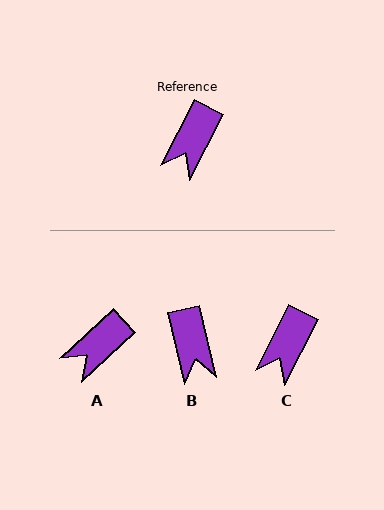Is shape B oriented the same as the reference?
No, it is off by about 40 degrees.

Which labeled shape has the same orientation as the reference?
C.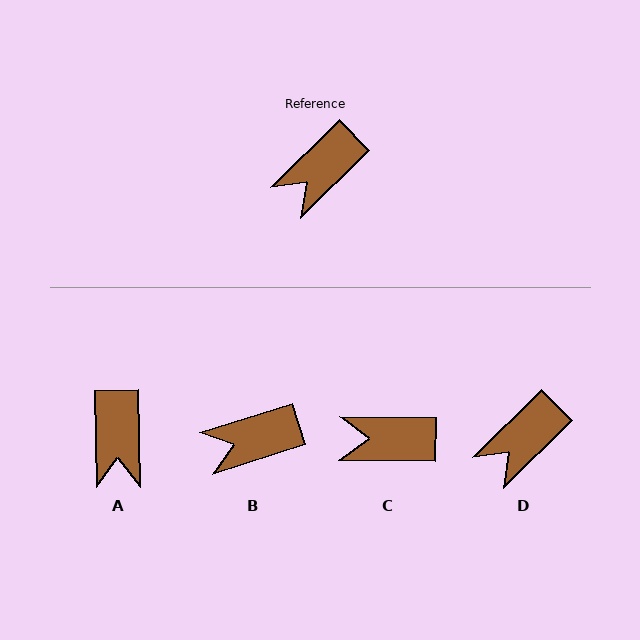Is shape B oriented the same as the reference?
No, it is off by about 27 degrees.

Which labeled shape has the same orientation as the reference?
D.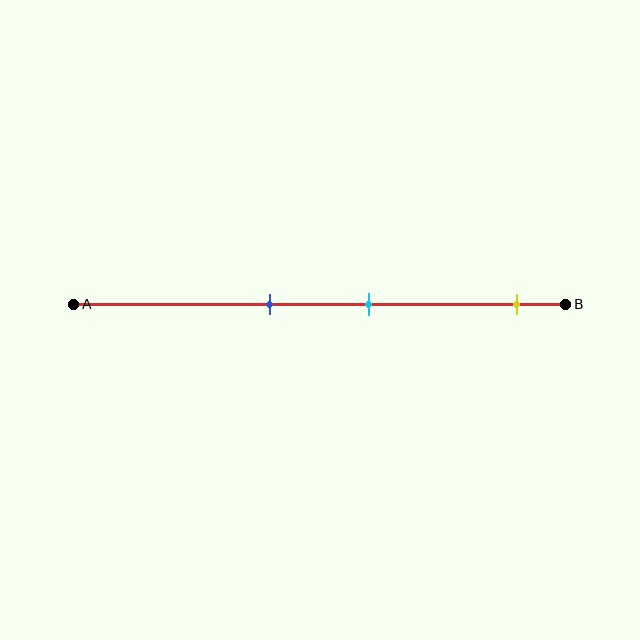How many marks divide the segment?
There are 3 marks dividing the segment.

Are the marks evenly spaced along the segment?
No, the marks are not evenly spaced.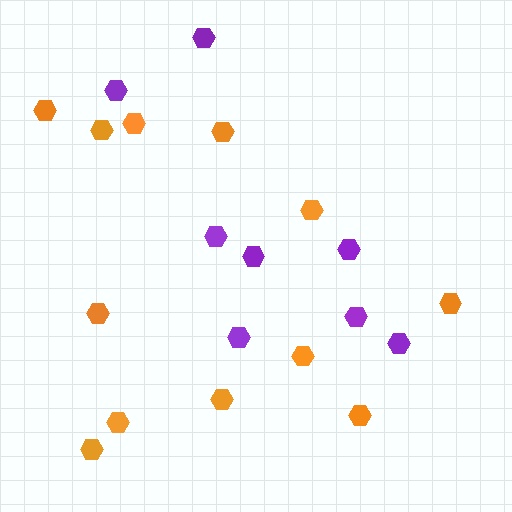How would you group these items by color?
There are 2 groups: one group of orange hexagons (12) and one group of purple hexagons (8).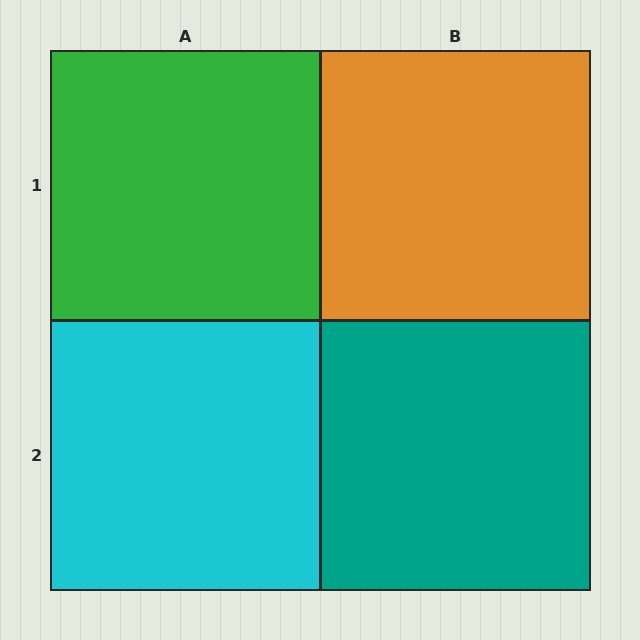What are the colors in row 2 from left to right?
Cyan, teal.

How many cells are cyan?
1 cell is cyan.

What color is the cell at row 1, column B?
Orange.